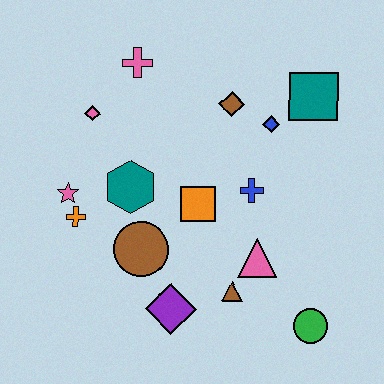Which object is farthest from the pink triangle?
The pink cross is farthest from the pink triangle.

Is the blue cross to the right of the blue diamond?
No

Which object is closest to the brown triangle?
The pink triangle is closest to the brown triangle.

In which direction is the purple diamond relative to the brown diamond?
The purple diamond is below the brown diamond.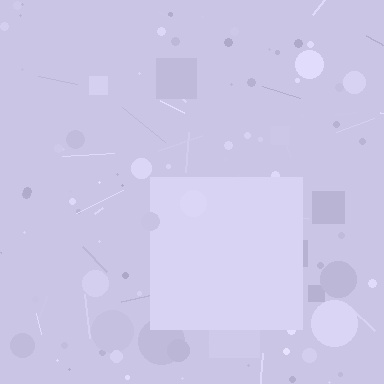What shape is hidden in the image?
A square is hidden in the image.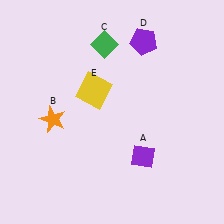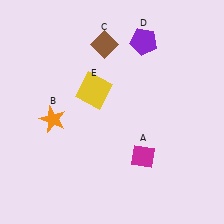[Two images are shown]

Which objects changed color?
A changed from purple to magenta. C changed from green to brown.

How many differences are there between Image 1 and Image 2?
There are 2 differences between the two images.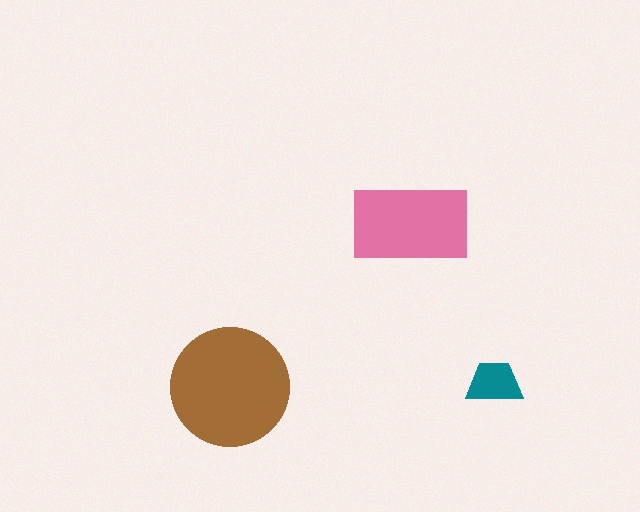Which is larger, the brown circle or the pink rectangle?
The brown circle.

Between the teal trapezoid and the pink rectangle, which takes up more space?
The pink rectangle.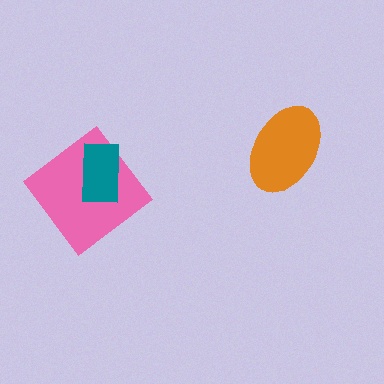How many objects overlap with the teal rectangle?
1 object overlaps with the teal rectangle.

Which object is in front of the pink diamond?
The teal rectangle is in front of the pink diamond.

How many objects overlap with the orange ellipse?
0 objects overlap with the orange ellipse.